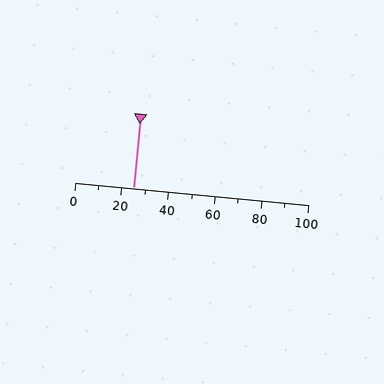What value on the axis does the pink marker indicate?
The marker indicates approximately 25.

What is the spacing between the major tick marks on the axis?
The major ticks are spaced 20 apart.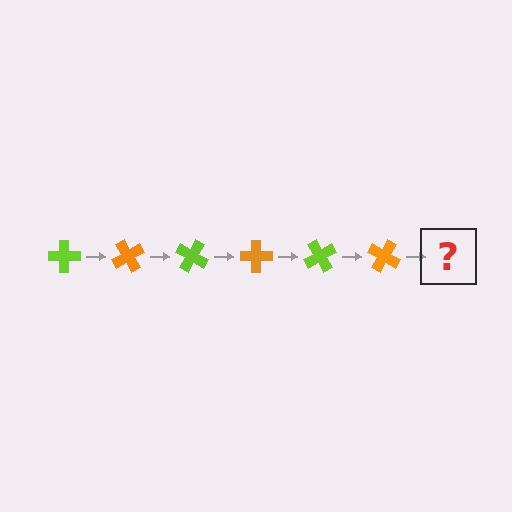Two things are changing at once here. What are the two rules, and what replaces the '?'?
The two rules are that it rotates 60 degrees each step and the color cycles through lime and orange. The '?' should be a lime cross, rotated 360 degrees from the start.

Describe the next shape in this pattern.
It should be a lime cross, rotated 360 degrees from the start.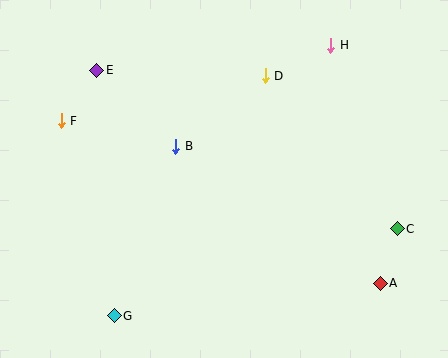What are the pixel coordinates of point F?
Point F is at (61, 121).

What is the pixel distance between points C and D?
The distance between C and D is 202 pixels.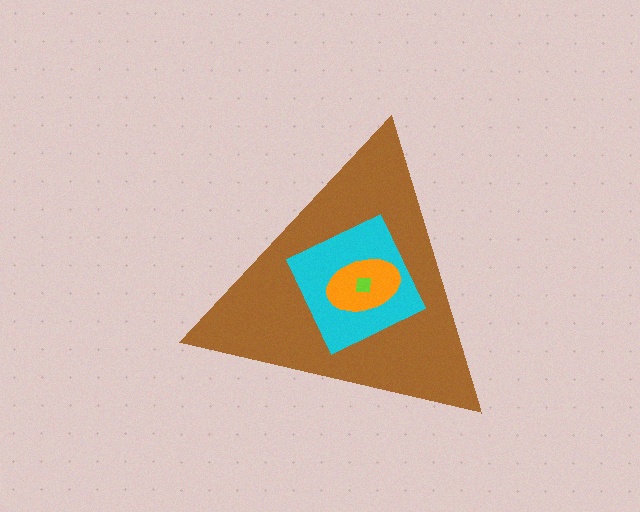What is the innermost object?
The lime square.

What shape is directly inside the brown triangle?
The cyan square.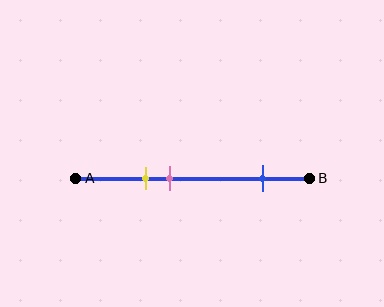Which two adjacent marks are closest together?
The yellow and pink marks are the closest adjacent pair.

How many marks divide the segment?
There are 3 marks dividing the segment.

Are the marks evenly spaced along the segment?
No, the marks are not evenly spaced.